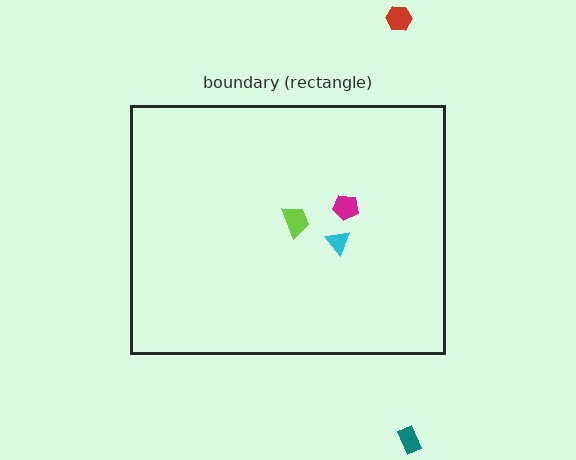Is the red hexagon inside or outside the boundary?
Outside.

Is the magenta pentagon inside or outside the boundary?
Inside.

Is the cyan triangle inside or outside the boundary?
Inside.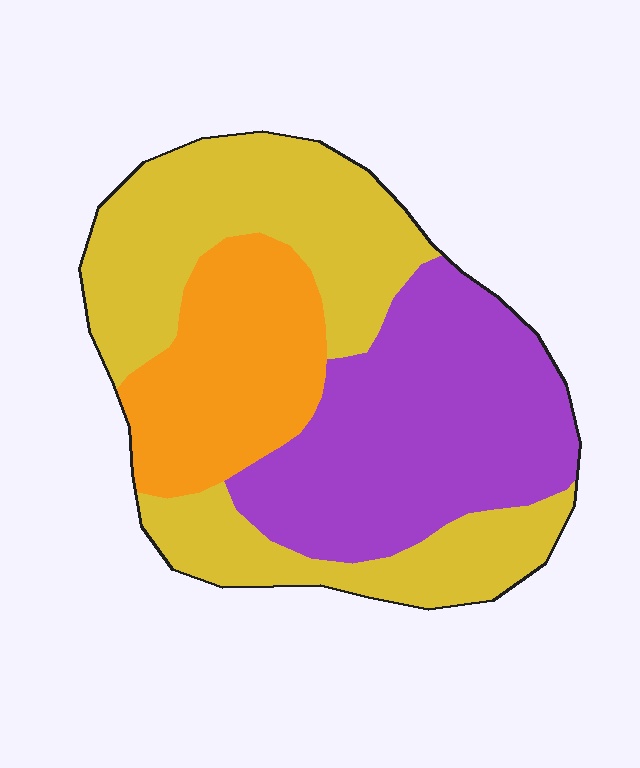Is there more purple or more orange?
Purple.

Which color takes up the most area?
Yellow, at roughly 45%.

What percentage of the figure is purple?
Purple takes up about three eighths (3/8) of the figure.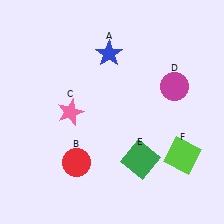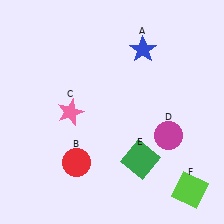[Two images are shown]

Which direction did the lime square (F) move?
The lime square (F) moved down.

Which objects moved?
The objects that moved are: the blue star (A), the magenta circle (D), the lime square (F).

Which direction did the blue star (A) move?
The blue star (A) moved right.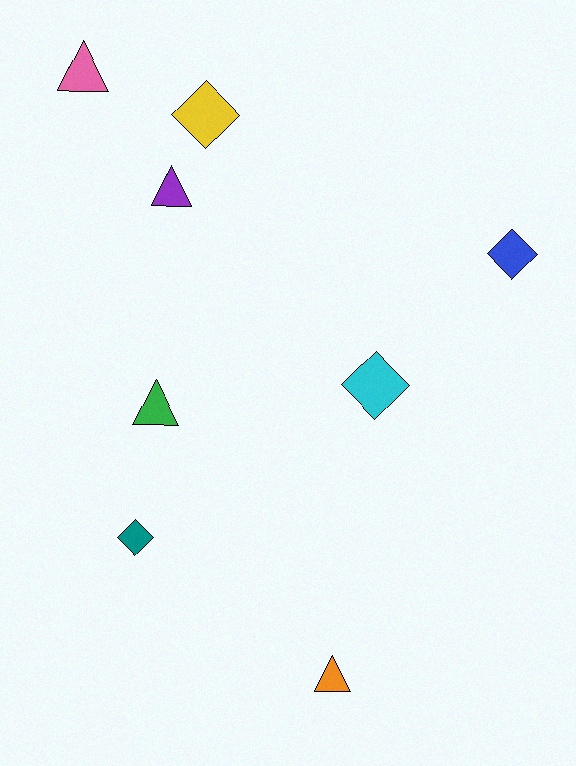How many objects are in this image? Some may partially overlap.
There are 8 objects.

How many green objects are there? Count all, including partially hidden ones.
There is 1 green object.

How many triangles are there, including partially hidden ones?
There are 4 triangles.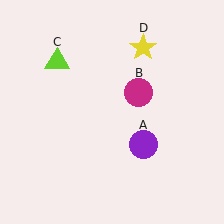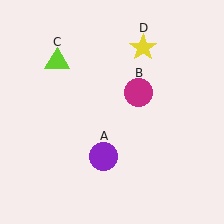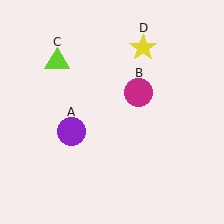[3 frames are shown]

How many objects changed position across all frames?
1 object changed position: purple circle (object A).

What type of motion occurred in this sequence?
The purple circle (object A) rotated clockwise around the center of the scene.